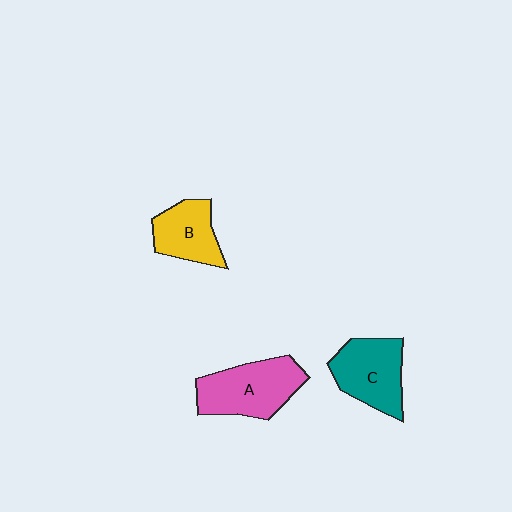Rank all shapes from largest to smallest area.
From largest to smallest: A (pink), C (teal), B (yellow).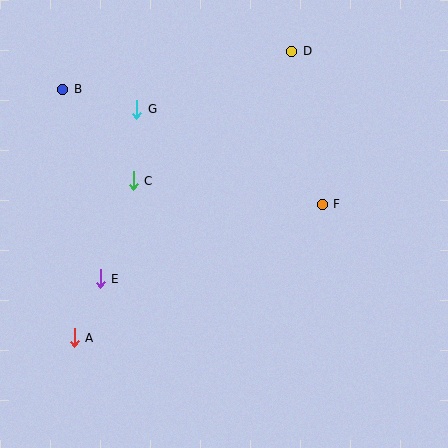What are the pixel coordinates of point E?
Point E is at (100, 279).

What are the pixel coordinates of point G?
Point G is at (137, 109).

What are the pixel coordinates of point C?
Point C is at (133, 181).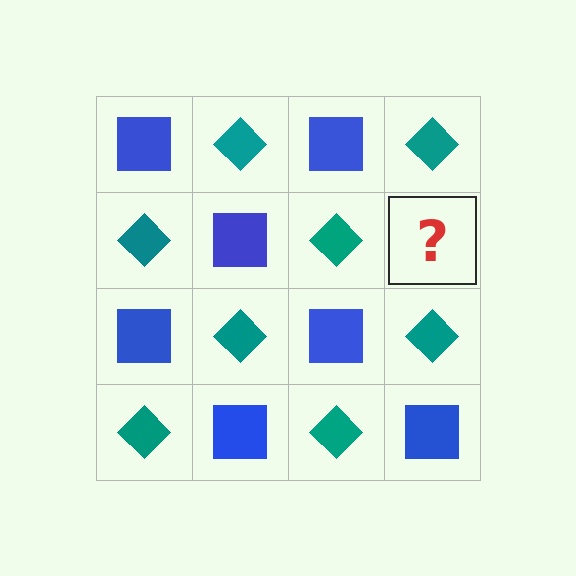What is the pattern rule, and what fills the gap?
The rule is that it alternates blue square and teal diamond in a checkerboard pattern. The gap should be filled with a blue square.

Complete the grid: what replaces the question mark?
The question mark should be replaced with a blue square.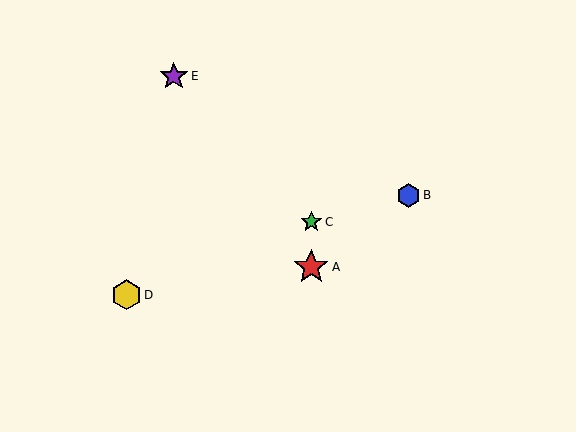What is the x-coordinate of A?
Object A is at x≈311.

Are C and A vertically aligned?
Yes, both are at x≈311.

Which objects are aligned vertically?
Objects A, C are aligned vertically.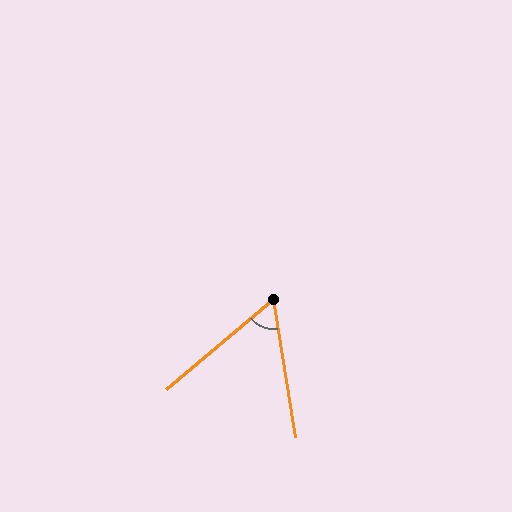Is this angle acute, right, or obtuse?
It is acute.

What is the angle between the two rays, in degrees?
Approximately 59 degrees.